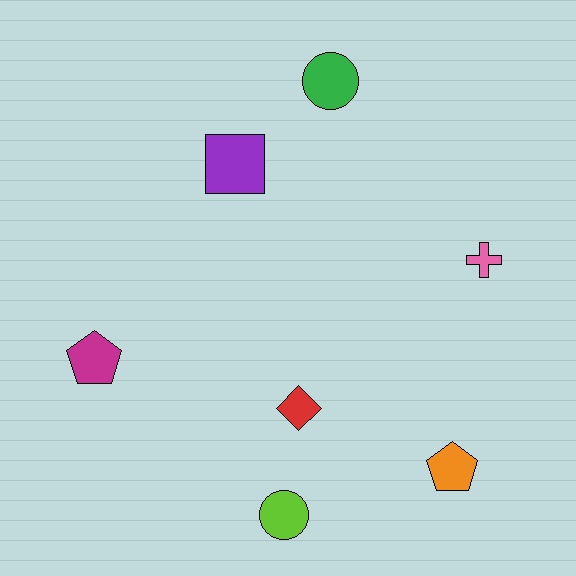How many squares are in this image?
There is 1 square.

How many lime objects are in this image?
There is 1 lime object.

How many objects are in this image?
There are 7 objects.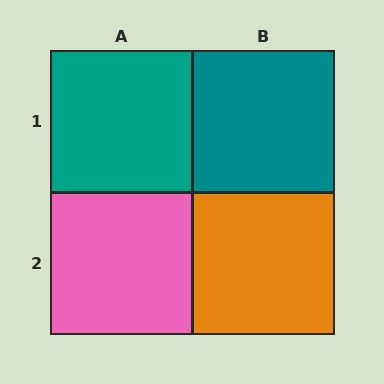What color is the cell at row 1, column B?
Teal.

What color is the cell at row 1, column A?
Teal.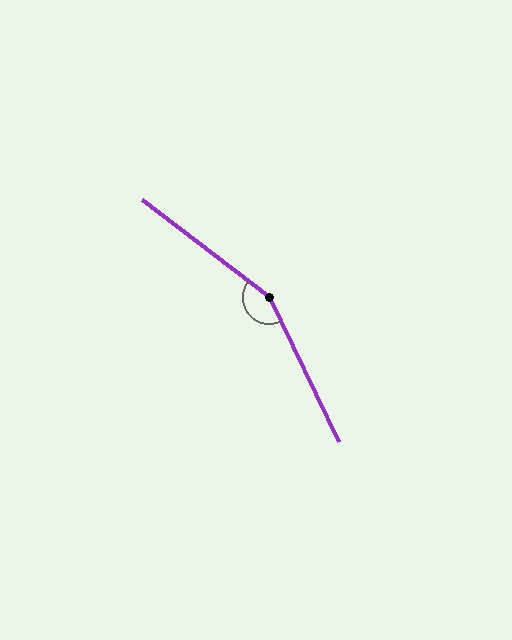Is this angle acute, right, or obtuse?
It is obtuse.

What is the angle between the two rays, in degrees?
Approximately 153 degrees.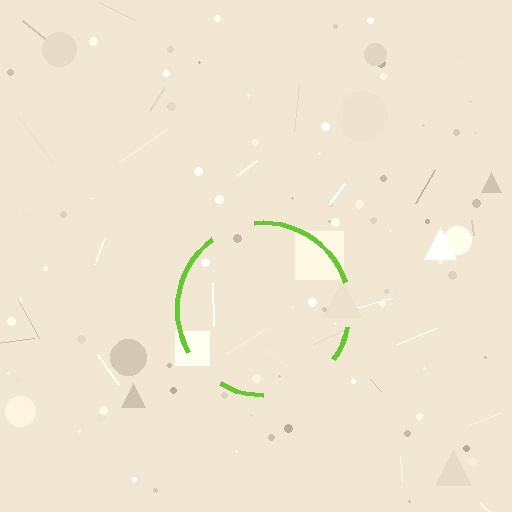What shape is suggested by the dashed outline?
The dashed outline suggests a circle.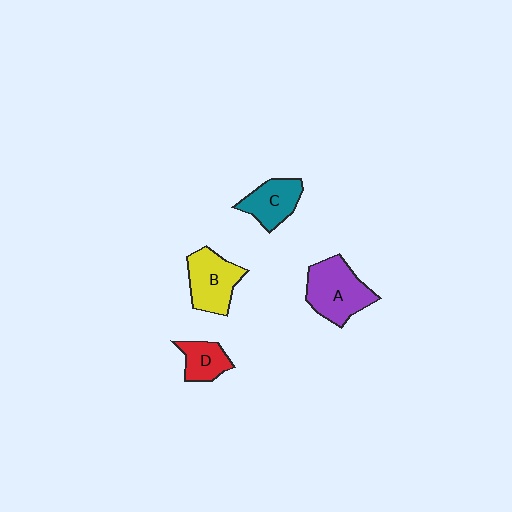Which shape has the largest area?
Shape A (purple).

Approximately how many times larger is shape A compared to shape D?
Approximately 1.9 times.